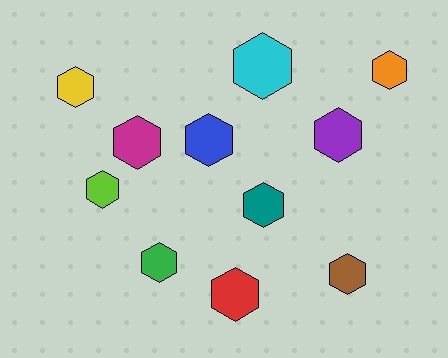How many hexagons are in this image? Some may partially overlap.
There are 11 hexagons.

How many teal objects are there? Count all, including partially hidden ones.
There is 1 teal object.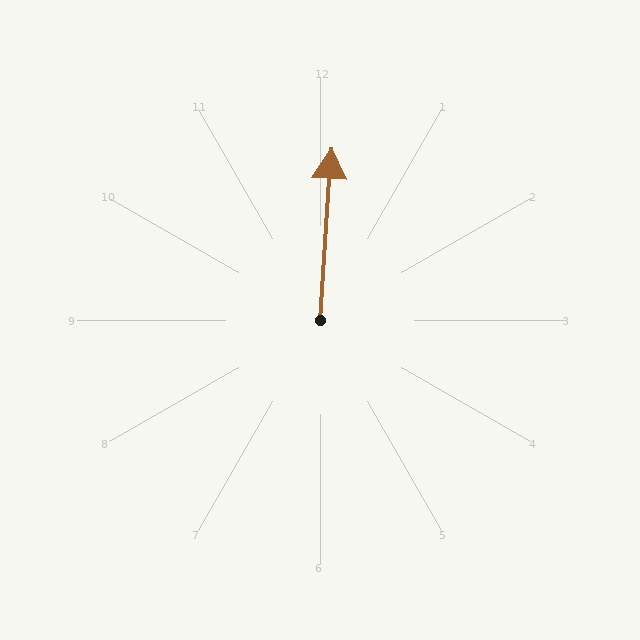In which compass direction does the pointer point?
North.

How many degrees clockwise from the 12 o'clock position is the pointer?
Approximately 4 degrees.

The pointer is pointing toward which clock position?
Roughly 12 o'clock.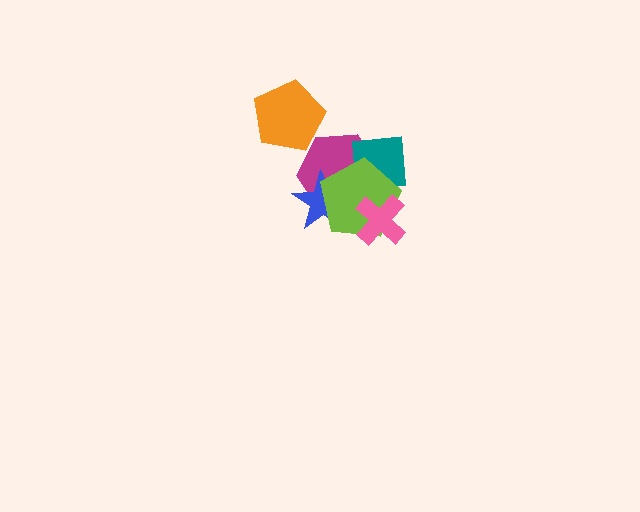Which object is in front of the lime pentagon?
The pink cross is in front of the lime pentagon.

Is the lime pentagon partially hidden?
Yes, it is partially covered by another shape.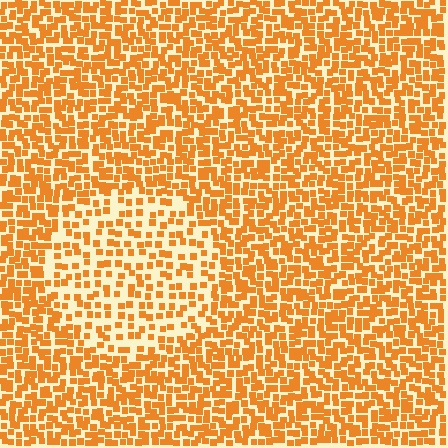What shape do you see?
I see a circle.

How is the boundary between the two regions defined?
The boundary is defined by a change in element density (approximately 1.9x ratio). All elements are the same color, size, and shape.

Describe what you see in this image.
The image contains small orange elements arranged at two different densities. A circle-shaped region is visible where the elements are less densely packed than the surrounding area.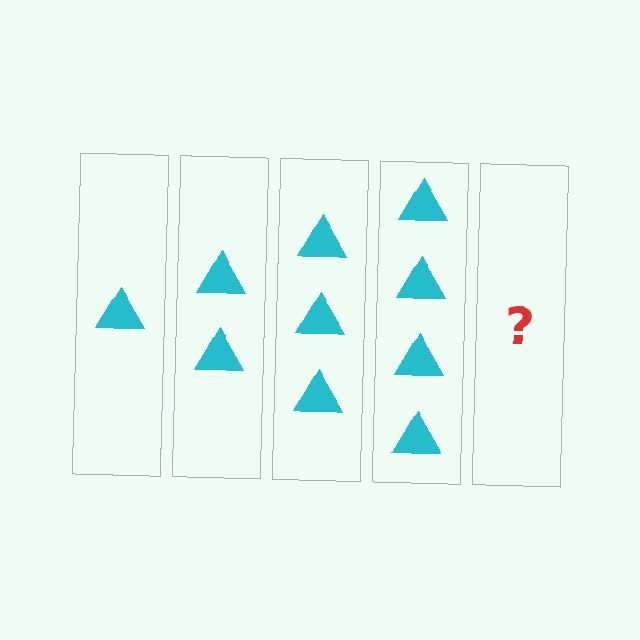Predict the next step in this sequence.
The next step is 5 triangles.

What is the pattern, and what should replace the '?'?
The pattern is that each step adds one more triangle. The '?' should be 5 triangles.